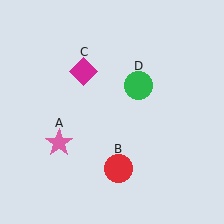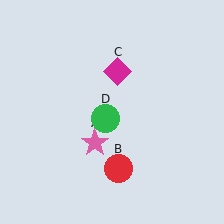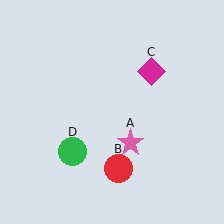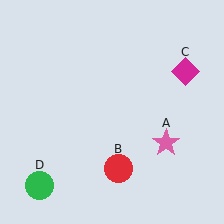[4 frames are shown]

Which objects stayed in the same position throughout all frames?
Red circle (object B) remained stationary.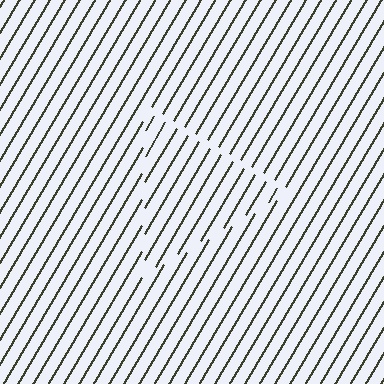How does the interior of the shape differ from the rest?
The interior of the shape contains the same grating, shifted by half a period — the contour is defined by the phase discontinuity where line-ends from the inner and outer gratings abut.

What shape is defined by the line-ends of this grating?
An illusory triangle. The interior of the shape contains the same grating, shifted by half a period — the contour is defined by the phase discontinuity where line-ends from the inner and outer gratings abut.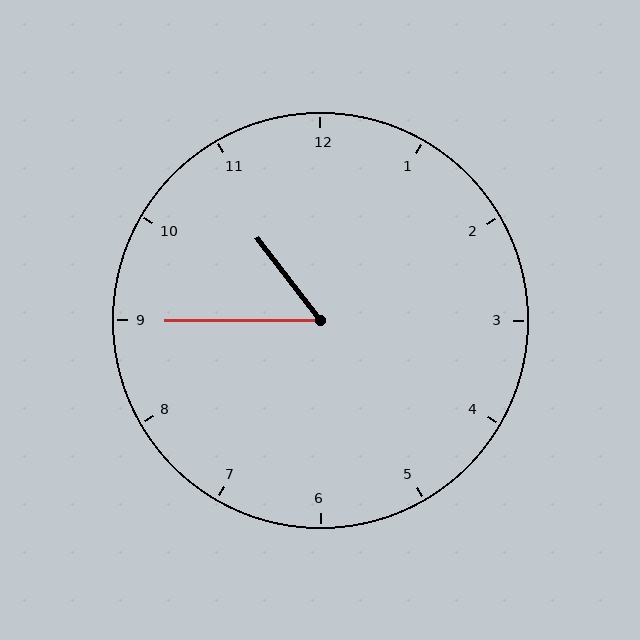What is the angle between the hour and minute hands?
Approximately 52 degrees.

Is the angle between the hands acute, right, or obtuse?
It is acute.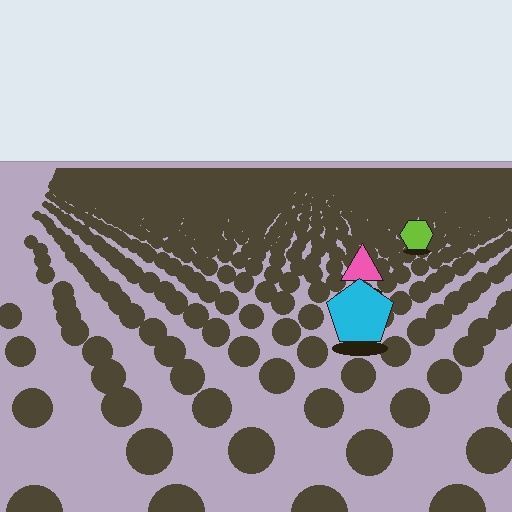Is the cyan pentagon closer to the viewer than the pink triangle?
Yes. The cyan pentagon is closer — you can tell from the texture gradient: the ground texture is coarser near it.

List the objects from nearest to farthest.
From nearest to farthest: the cyan pentagon, the pink triangle, the lime hexagon.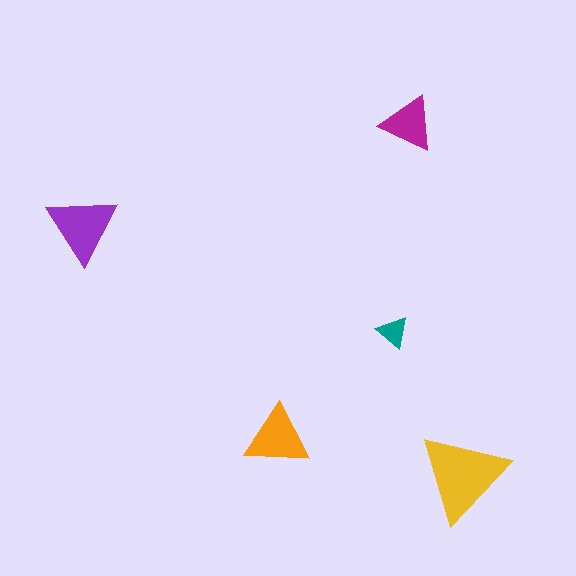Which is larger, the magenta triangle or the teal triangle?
The magenta one.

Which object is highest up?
The magenta triangle is topmost.